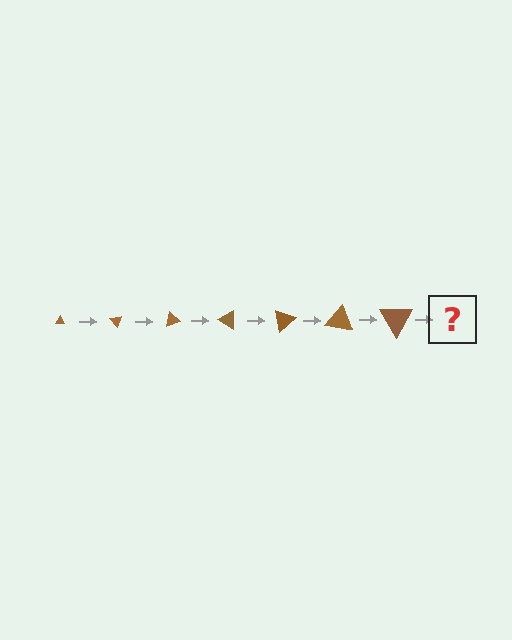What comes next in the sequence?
The next element should be a triangle, larger than the previous one and rotated 350 degrees from the start.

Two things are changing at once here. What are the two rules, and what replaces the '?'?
The two rules are that the triangle grows larger each step and it rotates 50 degrees each step. The '?' should be a triangle, larger than the previous one and rotated 350 degrees from the start.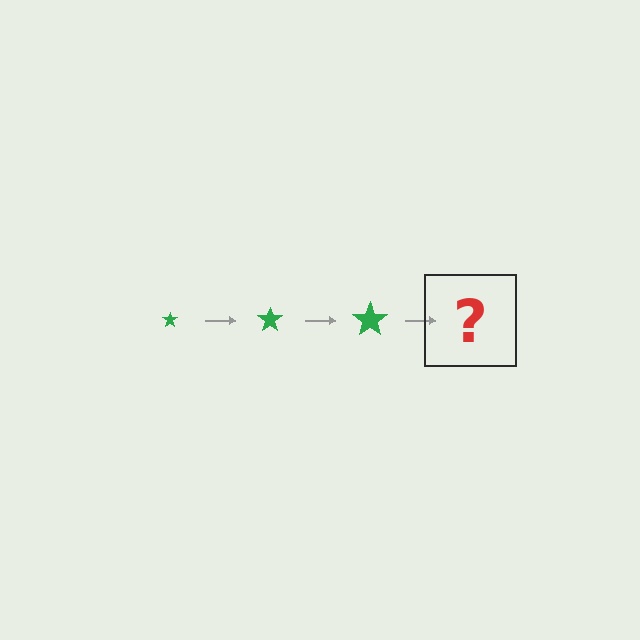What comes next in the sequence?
The next element should be a green star, larger than the previous one.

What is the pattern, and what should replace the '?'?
The pattern is that the star gets progressively larger each step. The '?' should be a green star, larger than the previous one.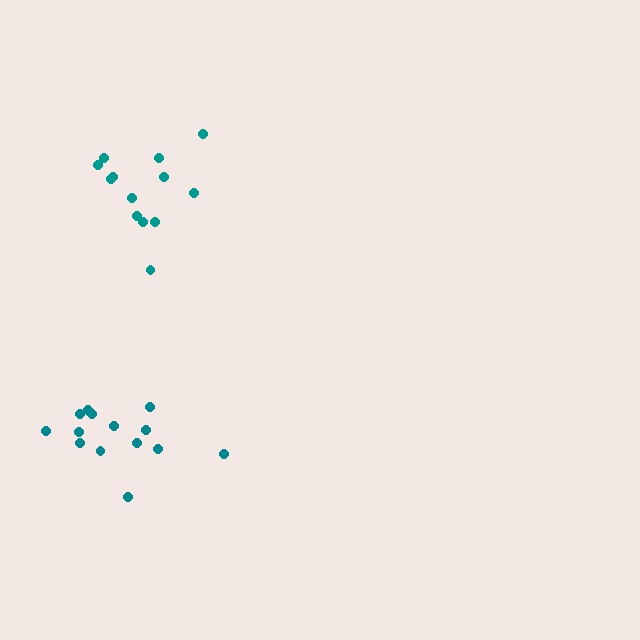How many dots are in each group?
Group 1: 14 dots, Group 2: 13 dots (27 total).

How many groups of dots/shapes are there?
There are 2 groups.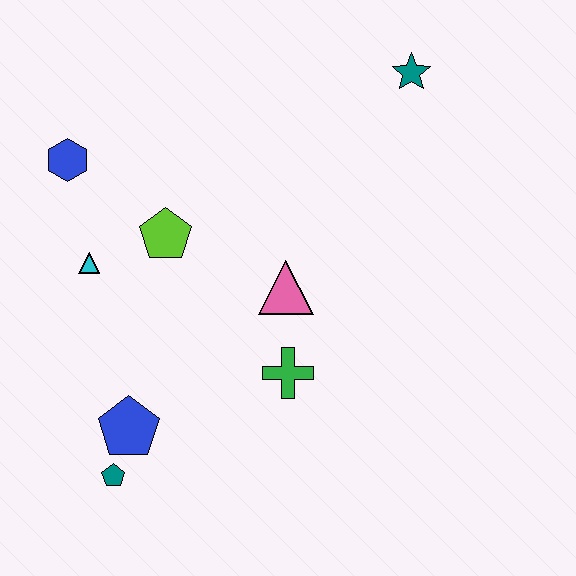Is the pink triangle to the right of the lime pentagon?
Yes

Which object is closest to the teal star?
The pink triangle is closest to the teal star.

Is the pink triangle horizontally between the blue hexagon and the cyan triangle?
No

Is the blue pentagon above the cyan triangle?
No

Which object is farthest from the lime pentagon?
The teal star is farthest from the lime pentagon.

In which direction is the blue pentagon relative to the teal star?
The blue pentagon is below the teal star.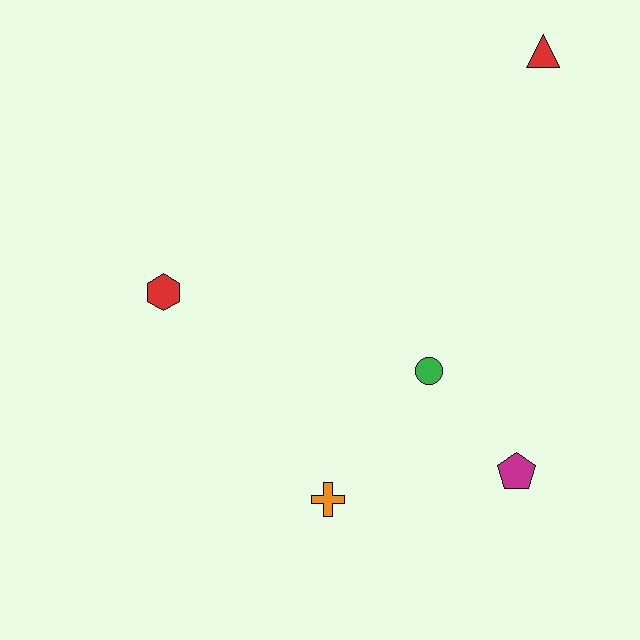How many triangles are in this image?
There is 1 triangle.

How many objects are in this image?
There are 5 objects.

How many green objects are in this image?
There is 1 green object.